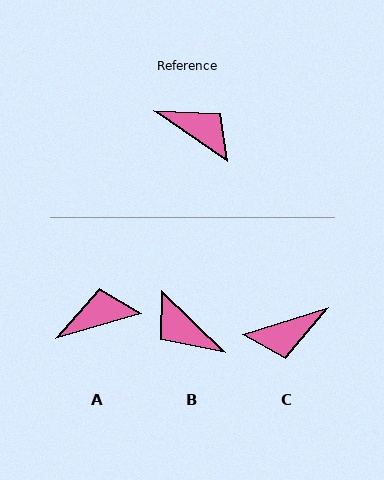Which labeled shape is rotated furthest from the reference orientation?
B, about 171 degrees away.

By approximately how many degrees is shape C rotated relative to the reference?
Approximately 128 degrees clockwise.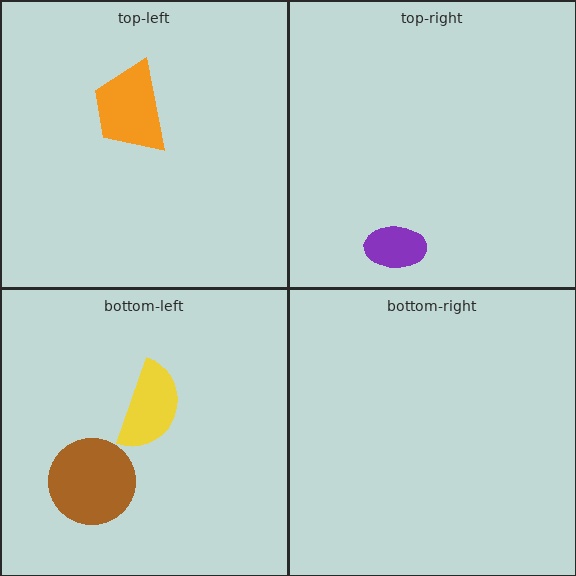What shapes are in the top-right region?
The purple ellipse.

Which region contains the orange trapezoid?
The top-left region.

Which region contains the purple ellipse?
The top-right region.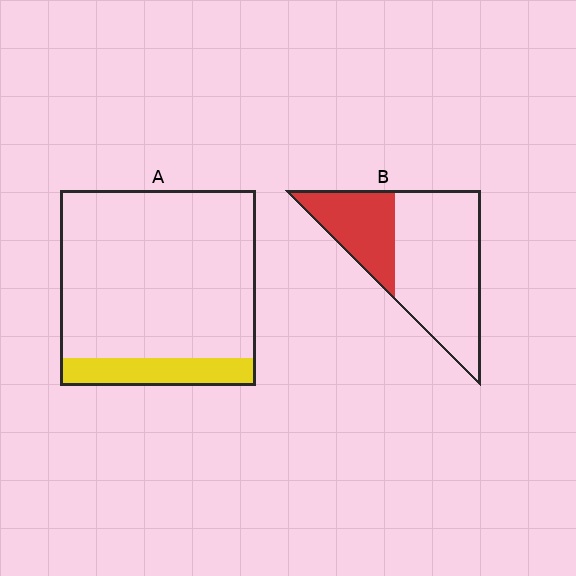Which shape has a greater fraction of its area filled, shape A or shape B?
Shape B.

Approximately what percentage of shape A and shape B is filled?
A is approximately 15% and B is approximately 30%.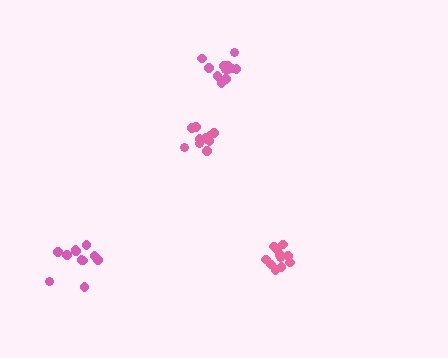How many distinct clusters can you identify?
There are 4 distinct clusters.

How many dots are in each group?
Group 1: 11 dots, Group 2: 11 dots, Group 3: 13 dots, Group 4: 12 dots (47 total).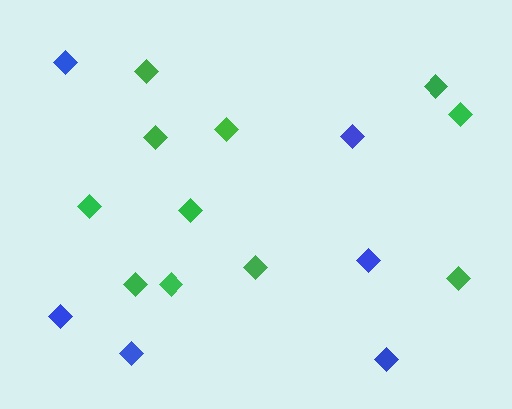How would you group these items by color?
There are 2 groups: one group of blue diamonds (6) and one group of green diamonds (11).